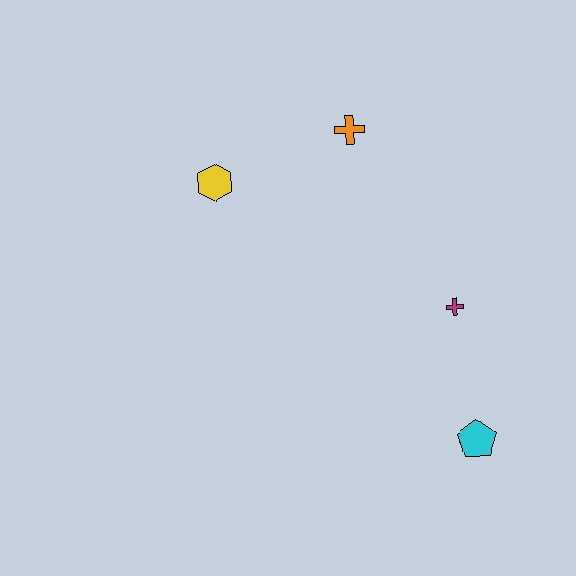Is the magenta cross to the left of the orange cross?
No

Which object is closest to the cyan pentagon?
The magenta cross is closest to the cyan pentagon.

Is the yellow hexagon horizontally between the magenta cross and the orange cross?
No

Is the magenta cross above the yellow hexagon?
No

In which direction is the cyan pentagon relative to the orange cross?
The cyan pentagon is below the orange cross.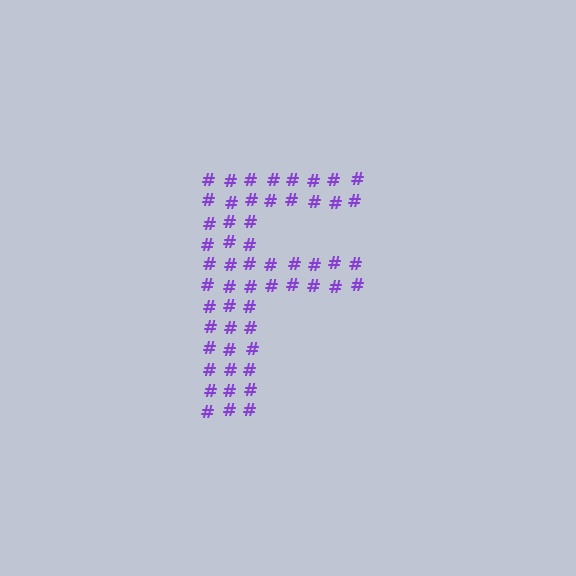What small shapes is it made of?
It is made of small hash symbols.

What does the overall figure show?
The overall figure shows the letter F.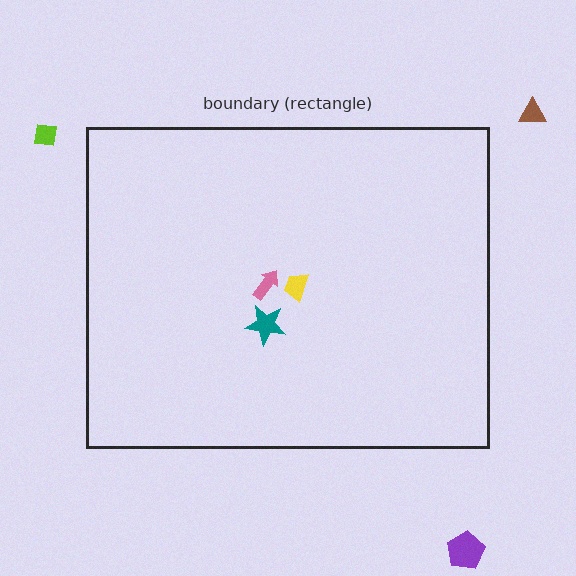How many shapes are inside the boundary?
3 inside, 3 outside.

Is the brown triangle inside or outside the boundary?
Outside.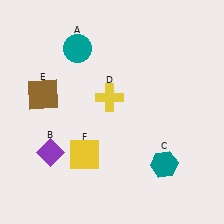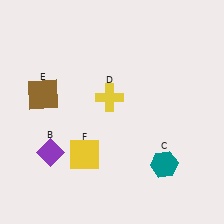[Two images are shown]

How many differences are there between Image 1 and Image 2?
There is 1 difference between the two images.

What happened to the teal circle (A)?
The teal circle (A) was removed in Image 2. It was in the top-left area of Image 1.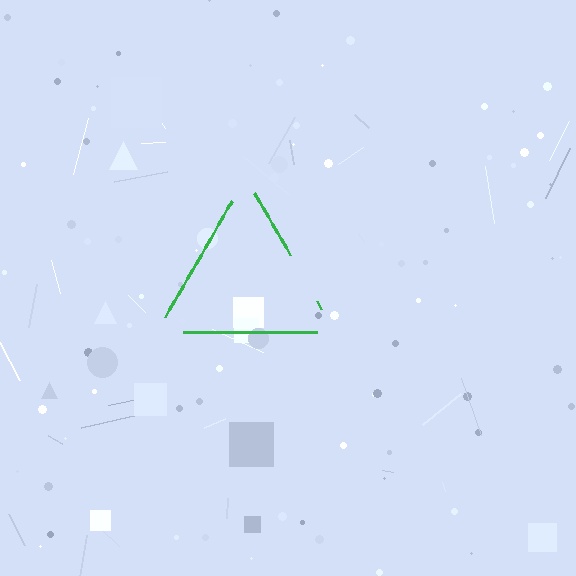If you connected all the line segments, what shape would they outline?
They would outline a triangle.